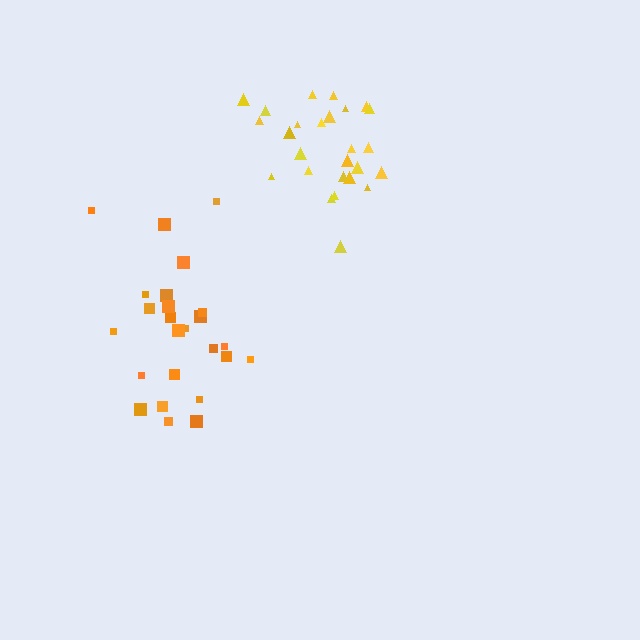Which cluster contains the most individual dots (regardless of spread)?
Yellow (26).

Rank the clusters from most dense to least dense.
yellow, orange.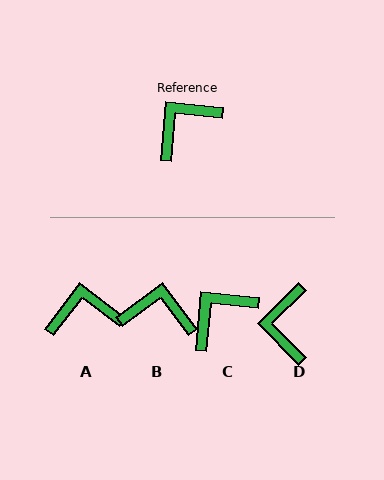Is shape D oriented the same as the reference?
No, it is off by about 50 degrees.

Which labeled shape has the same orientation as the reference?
C.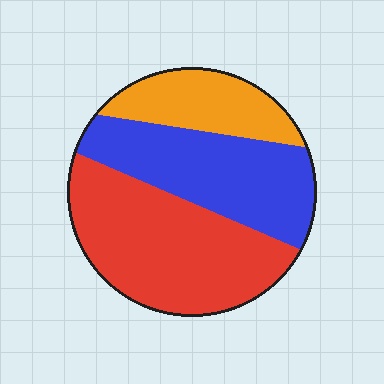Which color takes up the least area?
Orange, at roughly 20%.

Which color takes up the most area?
Red, at roughly 45%.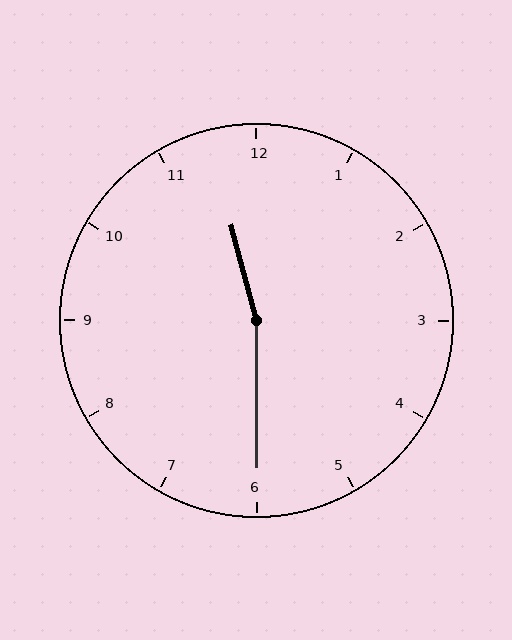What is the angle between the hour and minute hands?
Approximately 165 degrees.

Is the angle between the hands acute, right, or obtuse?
It is obtuse.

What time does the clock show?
11:30.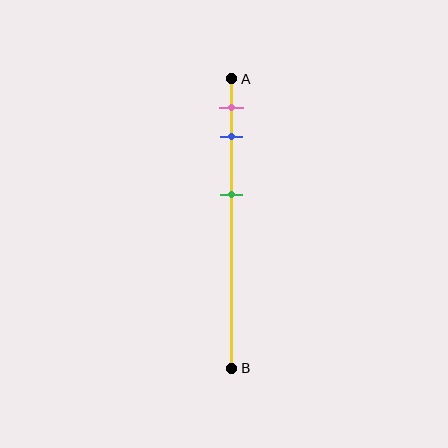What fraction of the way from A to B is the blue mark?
The blue mark is approximately 20% (0.2) of the way from A to B.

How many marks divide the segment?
There are 3 marks dividing the segment.